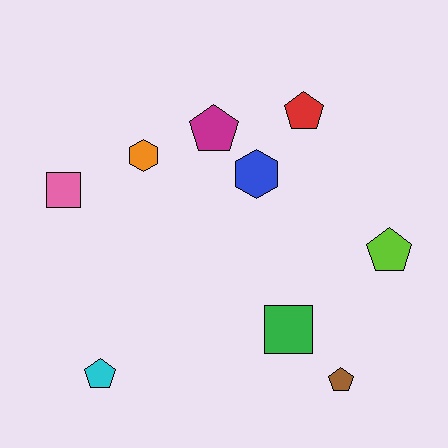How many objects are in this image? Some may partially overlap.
There are 9 objects.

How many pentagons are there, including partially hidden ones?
There are 5 pentagons.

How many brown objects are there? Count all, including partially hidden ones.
There is 1 brown object.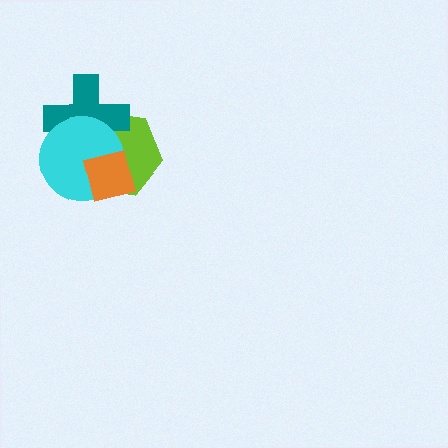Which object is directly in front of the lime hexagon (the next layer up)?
The teal cross is directly in front of the lime hexagon.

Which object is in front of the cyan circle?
The orange square is in front of the cyan circle.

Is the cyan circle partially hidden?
Yes, it is partially covered by another shape.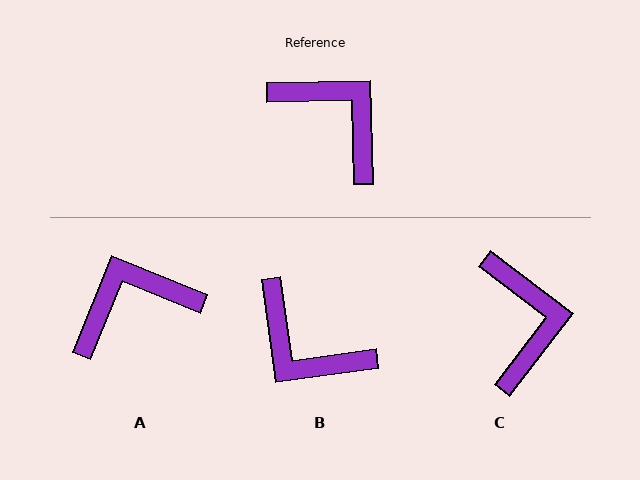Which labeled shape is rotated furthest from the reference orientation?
B, about 174 degrees away.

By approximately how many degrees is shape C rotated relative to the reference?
Approximately 39 degrees clockwise.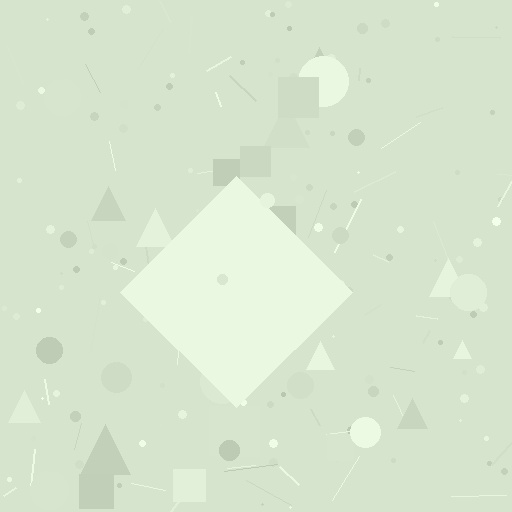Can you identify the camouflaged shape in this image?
The camouflaged shape is a diamond.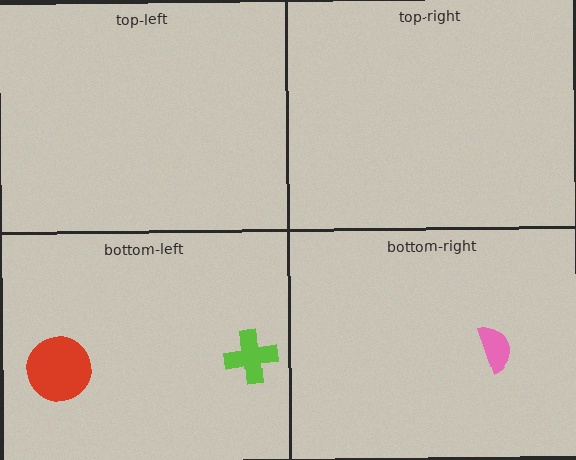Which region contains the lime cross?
The bottom-left region.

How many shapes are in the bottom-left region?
2.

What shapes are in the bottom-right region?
The pink semicircle.